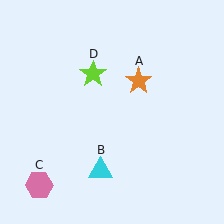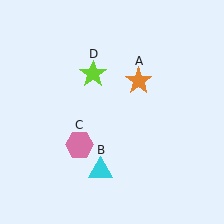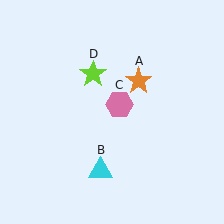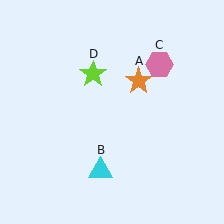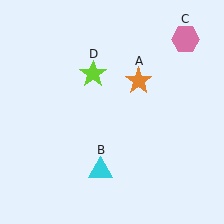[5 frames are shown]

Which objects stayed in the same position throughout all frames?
Orange star (object A) and cyan triangle (object B) and lime star (object D) remained stationary.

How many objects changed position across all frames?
1 object changed position: pink hexagon (object C).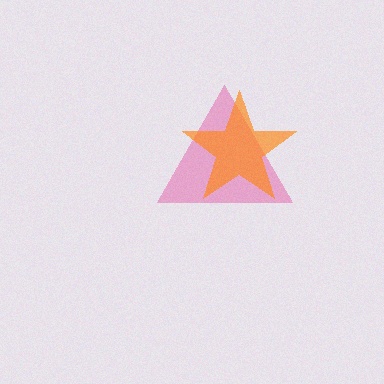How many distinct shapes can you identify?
There are 2 distinct shapes: a pink triangle, an orange star.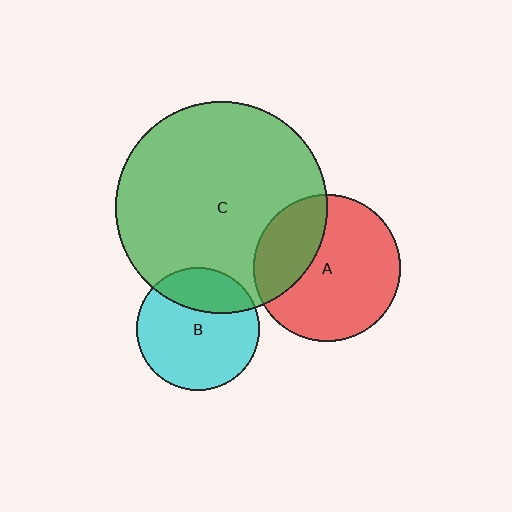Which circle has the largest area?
Circle C (green).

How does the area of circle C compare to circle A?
Approximately 2.1 times.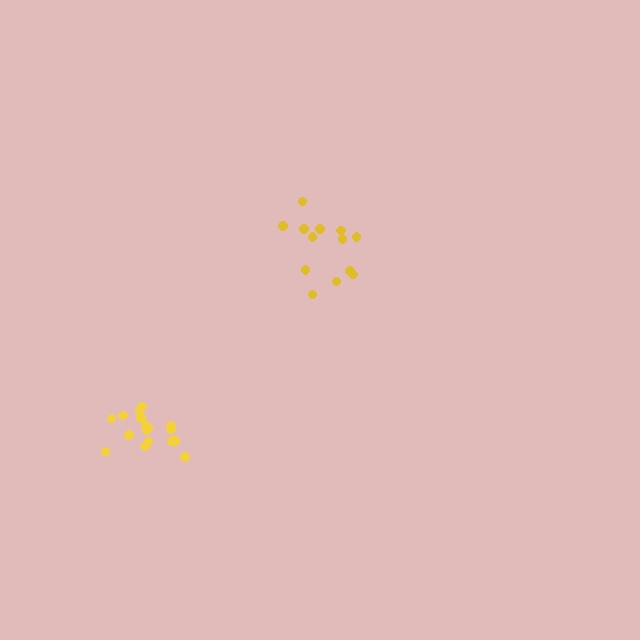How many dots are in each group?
Group 1: 17 dots, Group 2: 13 dots (30 total).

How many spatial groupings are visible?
There are 2 spatial groupings.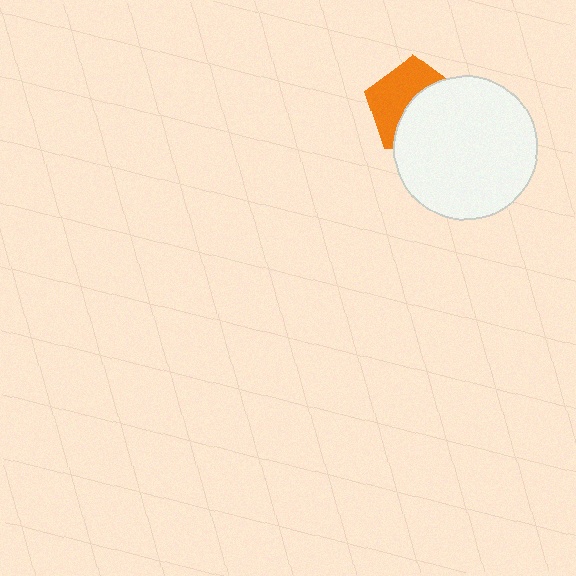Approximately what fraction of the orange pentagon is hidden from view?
Roughly 52% of the orange pentagon is hidden behind the white circle.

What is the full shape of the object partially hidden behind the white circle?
The partially hidden object is an orange pentagon.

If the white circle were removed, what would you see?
You would see the complete orange pentagon.